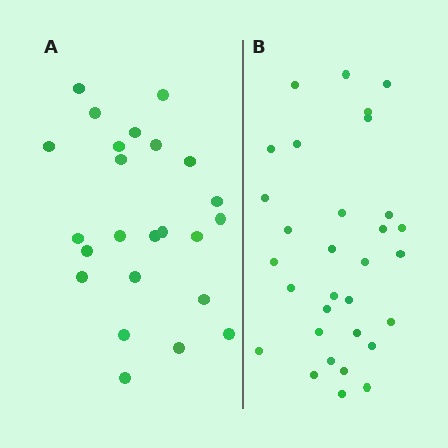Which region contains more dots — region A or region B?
Region B (the right region) has more dots.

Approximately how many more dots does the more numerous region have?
Region B has roughly 8 or so more dots than region A.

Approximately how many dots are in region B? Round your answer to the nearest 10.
About 30 dots. (The exact count is 31, which rounds to 30.)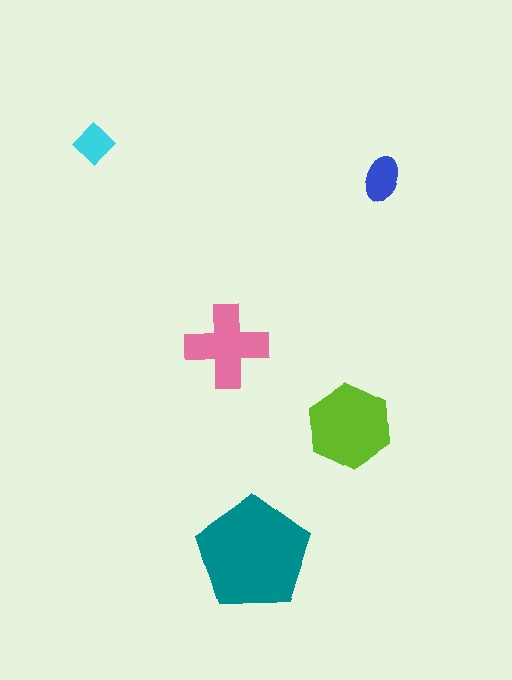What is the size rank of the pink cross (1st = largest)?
3rd.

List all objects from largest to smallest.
The teal pentagon, the lime hexagon, the pink cross, the blue ellipse, the cyan diamond.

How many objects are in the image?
There are 5 objects in the image.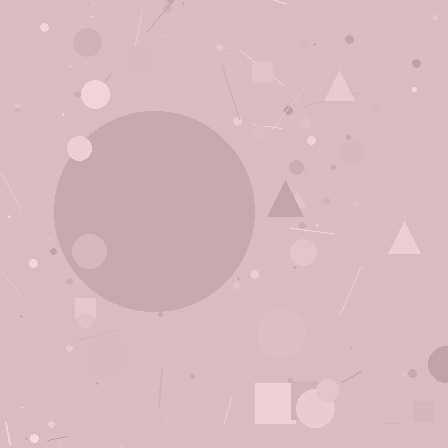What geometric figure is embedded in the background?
A circle is embedded in the background.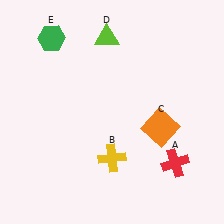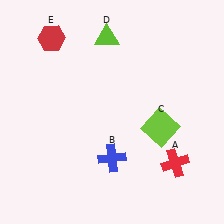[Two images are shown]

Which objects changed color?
B changed from yellow to blue. C changed from orange to lime. E changed from green to red.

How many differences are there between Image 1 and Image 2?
There are 3 differences between the two images.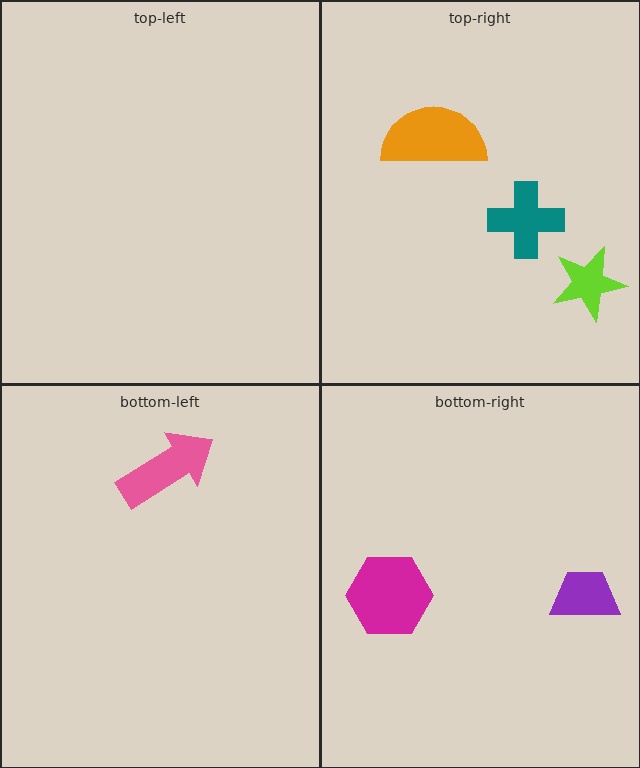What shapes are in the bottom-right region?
The magenta hexagon, the purple trapezoid.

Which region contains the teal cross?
The top-right region.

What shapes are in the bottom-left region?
The pink arrow.